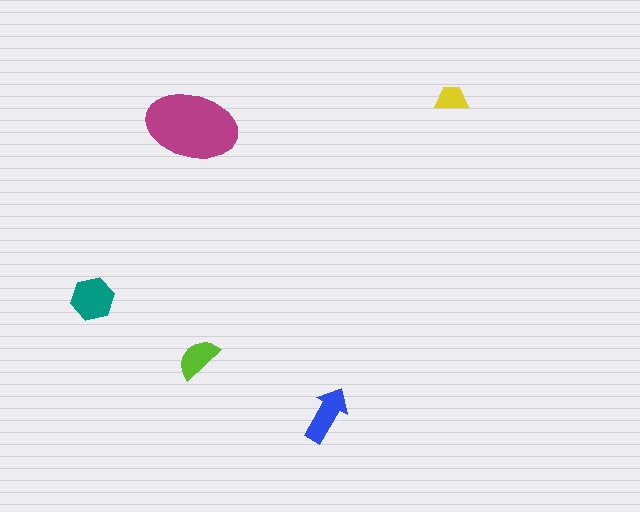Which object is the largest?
The magenta ellipse.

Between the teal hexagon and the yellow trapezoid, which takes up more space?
The teal hexagon.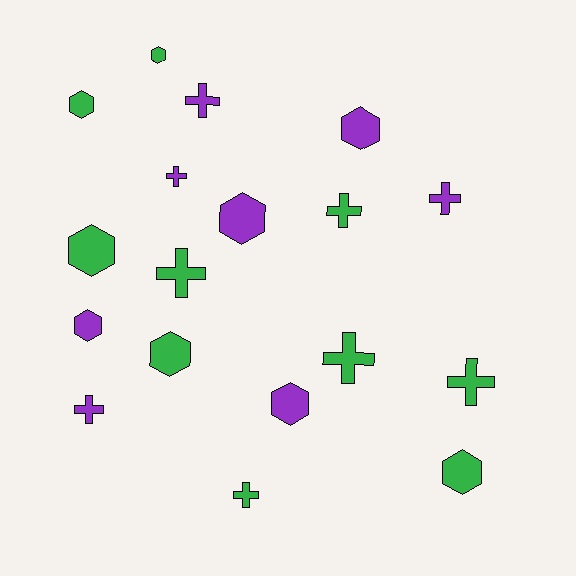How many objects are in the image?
There are 18 objects.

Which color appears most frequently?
Green, with 10 objects.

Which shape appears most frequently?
Cross, with 9 objects.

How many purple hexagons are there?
There are 4 purple hexagons.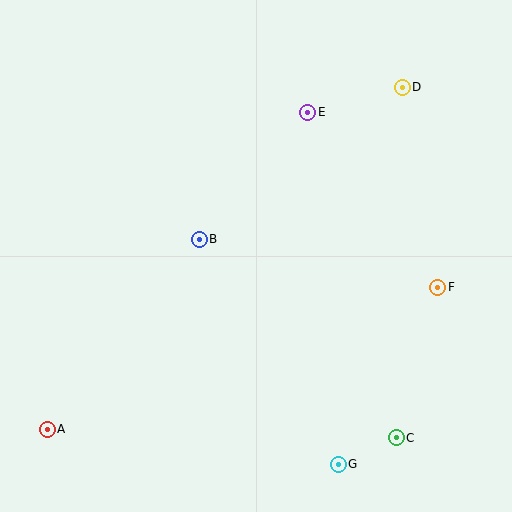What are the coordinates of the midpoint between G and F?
The midpoint between G and F is at (388, 376).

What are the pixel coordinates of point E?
Point E is at (308, 112).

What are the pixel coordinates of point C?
Point C is at (396, 438).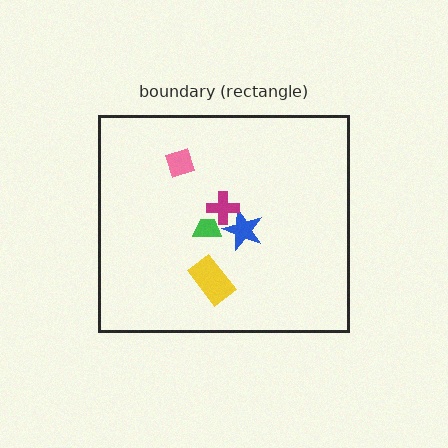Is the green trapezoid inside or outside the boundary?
Inside.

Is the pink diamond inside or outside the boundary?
Inside.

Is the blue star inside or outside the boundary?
Inside.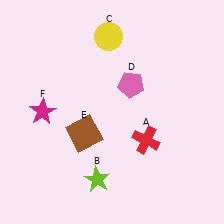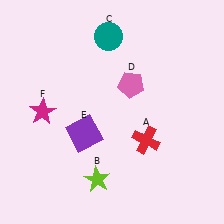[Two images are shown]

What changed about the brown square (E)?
In Image 1, E is brown. In Image 2, it changed to purple.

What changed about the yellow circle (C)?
In Image 1, C is yellow. In Image 2, it changed to teal.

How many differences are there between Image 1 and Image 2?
There are 2 differences between the two images.